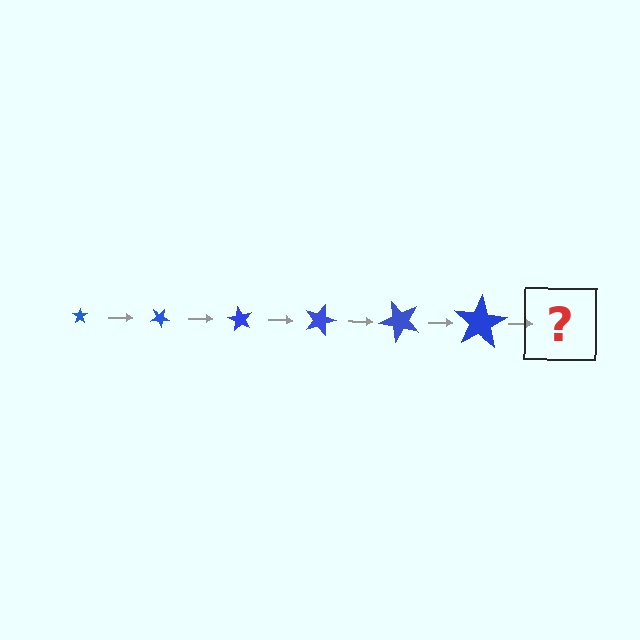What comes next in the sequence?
The next element should be a star, larger than the previous one and rotated 180 degrees from the start.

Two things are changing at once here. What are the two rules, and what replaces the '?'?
The two rules are that the star grows larger each step and it rotates 30 degrees each step. The '?' should be a star, larger than the previous one and rotated 180 degrees from the start.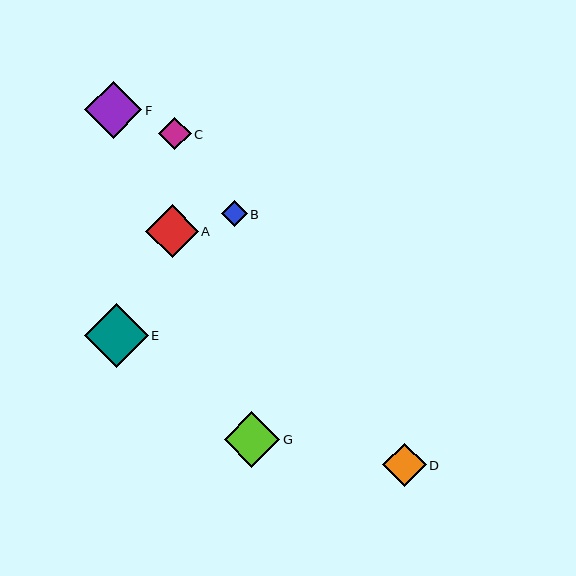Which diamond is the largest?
Diamond E is the largest with a size of approximately 64 pixels.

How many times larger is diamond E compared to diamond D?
Diamond E is approximately 1.5 times the size of diamond D.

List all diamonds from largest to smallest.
From largest to smallest: E, F, G, A, D, C, B.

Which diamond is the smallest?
Diamond B is the smallest with a size of approximately 26 pixels.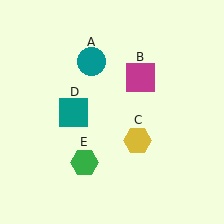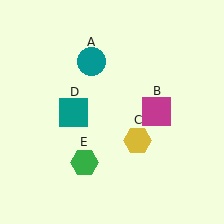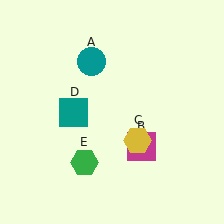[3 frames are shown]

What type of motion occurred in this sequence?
The magenta square (object B) rotated clockwise around the center of the scene.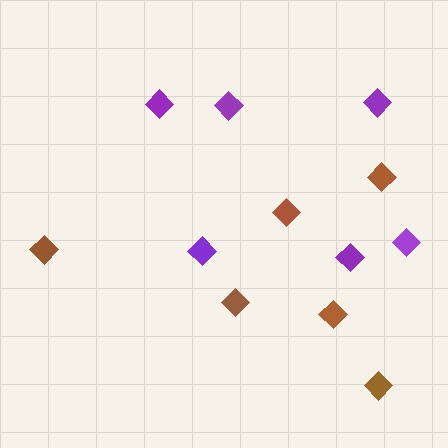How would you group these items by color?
There are 2 groups: one group of brown diamonds (6) and one group of purple diamonds (6).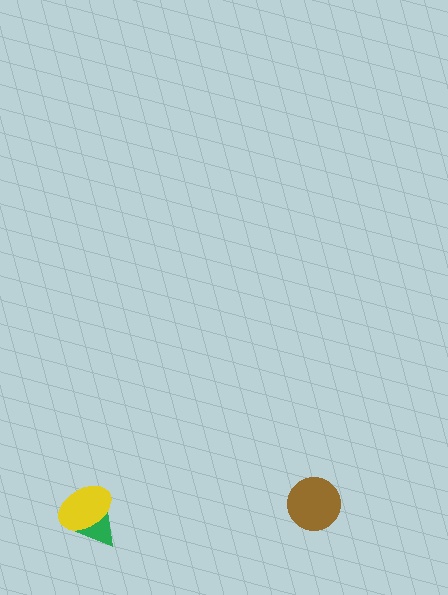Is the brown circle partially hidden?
No, no other shape covers it.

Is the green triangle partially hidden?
Yes, it is partially covered by another shape.